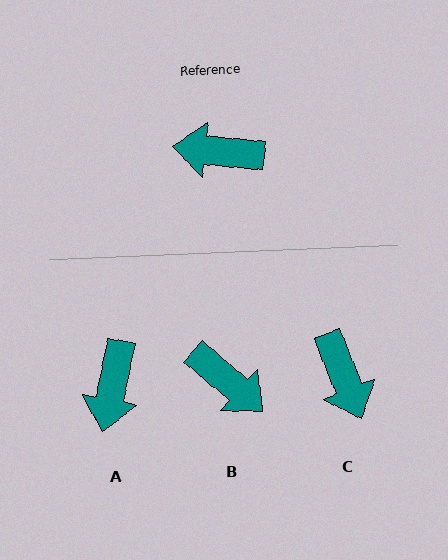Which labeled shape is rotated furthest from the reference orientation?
B, about 145 degrees away.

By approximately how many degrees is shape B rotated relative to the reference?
Approximately 145 degrees counter-clockwise.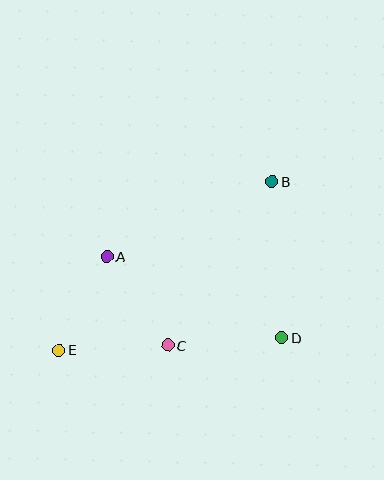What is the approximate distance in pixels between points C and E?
The distance between C and E is approximately 109 pixels.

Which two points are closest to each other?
Points A and E are closest to each other.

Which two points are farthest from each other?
Points B and E are farthest from each other.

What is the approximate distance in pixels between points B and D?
The distance between B and D is approximately 157 pixels.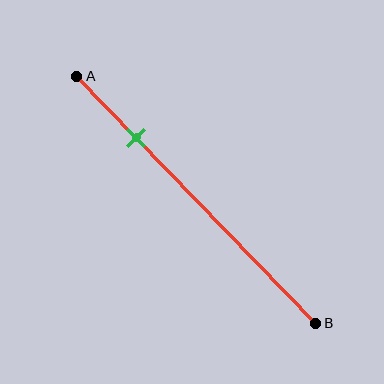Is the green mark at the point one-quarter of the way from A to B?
Yes, the mark is approximately at the one-quarter point.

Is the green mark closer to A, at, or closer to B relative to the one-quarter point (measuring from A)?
The green mark is approximately at the one-quarter point of segment AB.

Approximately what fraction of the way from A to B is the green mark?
The green mark is approximately 25% of the way from A to B.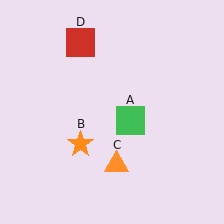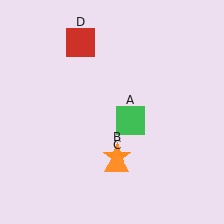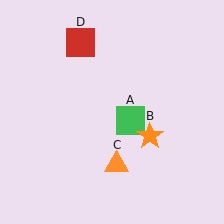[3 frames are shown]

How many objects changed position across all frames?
1 object changed position: orange star (object B).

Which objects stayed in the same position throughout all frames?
Green square (object A) and orange triangle (object C) and red square (object D) remained stationary.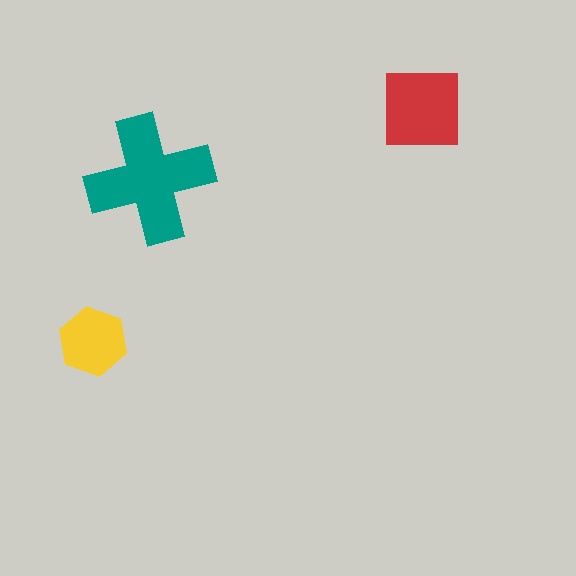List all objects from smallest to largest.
The yellow hexagon, the red square, the teal cross.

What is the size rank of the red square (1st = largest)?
2nd.